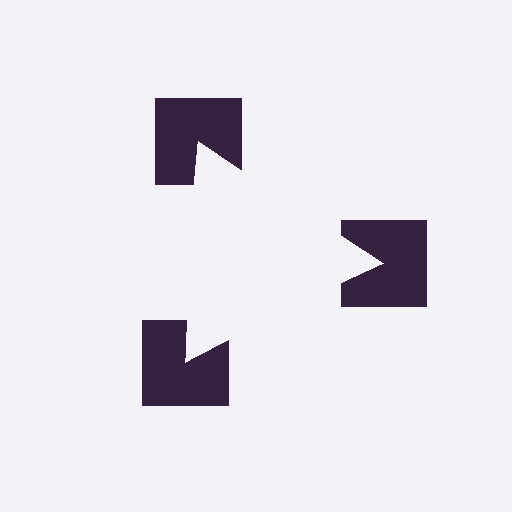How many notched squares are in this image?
There are 3 — one at each vertex of the illusory triangle.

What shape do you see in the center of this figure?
An illusory triangle — its edges are inferred from the aligned wedge cuts in the notched squares, not physically drawn.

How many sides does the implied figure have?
3 sides.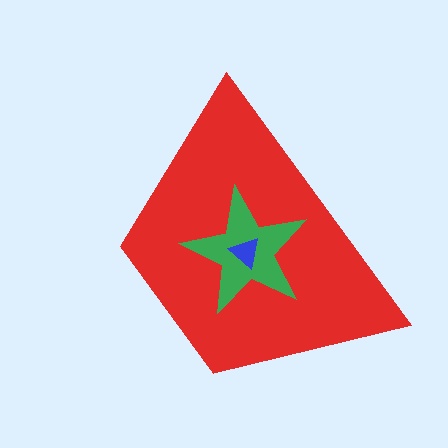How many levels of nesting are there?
3.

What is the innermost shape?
The blue triangle.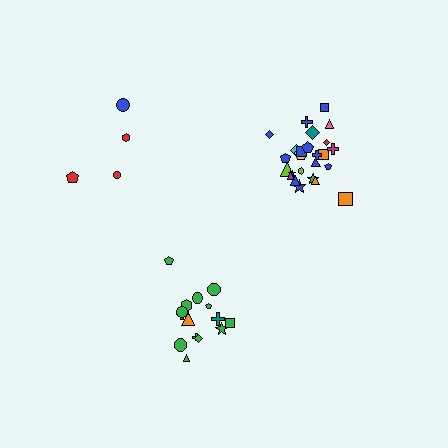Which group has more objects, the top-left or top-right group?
The top-right group.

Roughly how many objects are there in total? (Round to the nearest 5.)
Roughly 45 objects in total.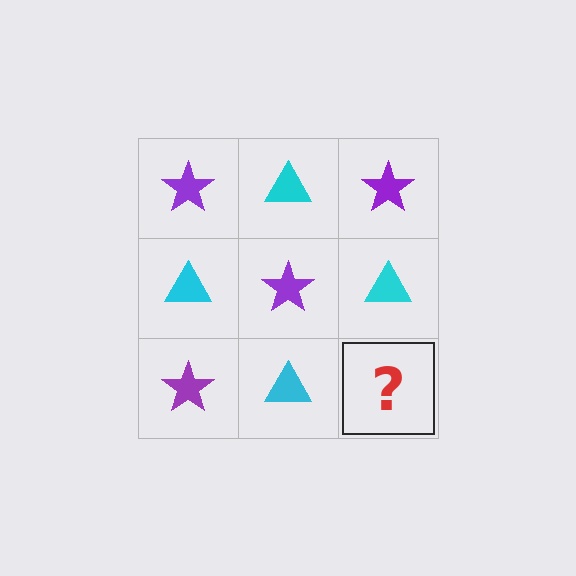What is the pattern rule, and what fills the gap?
The rule is that it alternates purple star and cyan triangle in a checkerboard pattern. The gap should be filled with a purple star.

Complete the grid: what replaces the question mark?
The question mark should be replaced with a purple star.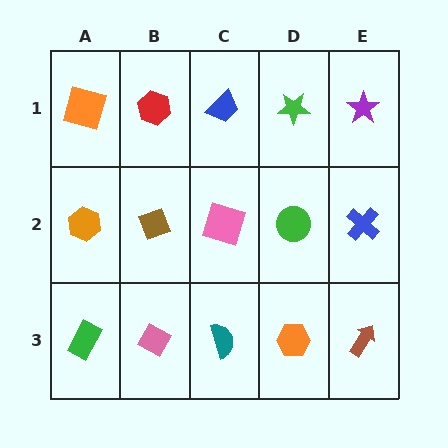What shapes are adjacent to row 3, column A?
An orange hexagon (row 2, column A), a pink diamond (row 3, column B).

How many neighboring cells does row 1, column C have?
3.